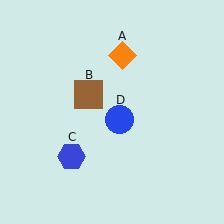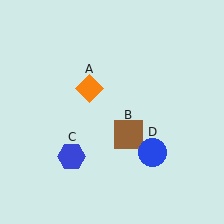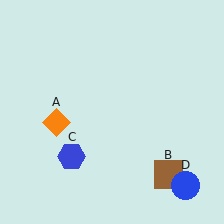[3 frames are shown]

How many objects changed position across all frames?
3 objects changed position: orange diamond (object A), brown square (object B), blue circle (object D).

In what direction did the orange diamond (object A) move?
The orange diamond (object A) moved down and to the left.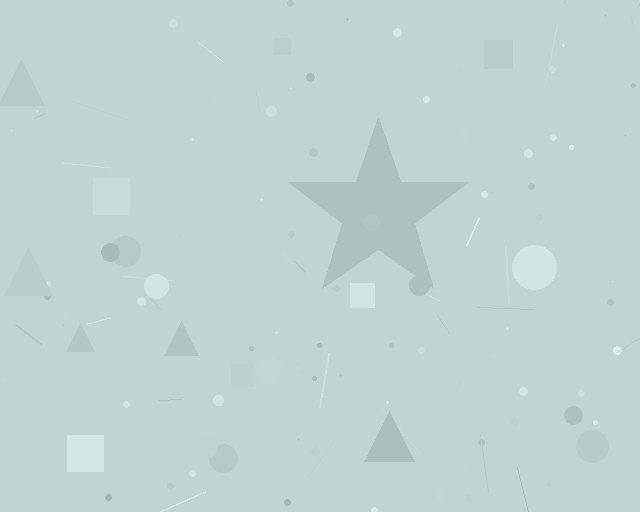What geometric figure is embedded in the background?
A star is embedded in the background.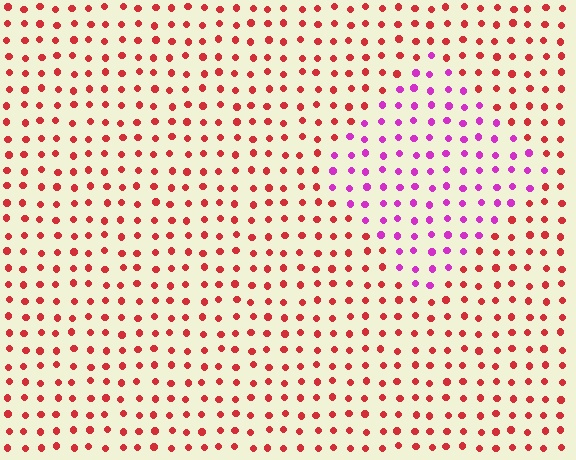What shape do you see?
I see a diamond.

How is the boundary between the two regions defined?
The boundary is defined purely by a slight shift in hue (about 53 degrees). Spacing, size, and orientation are identical on both sides.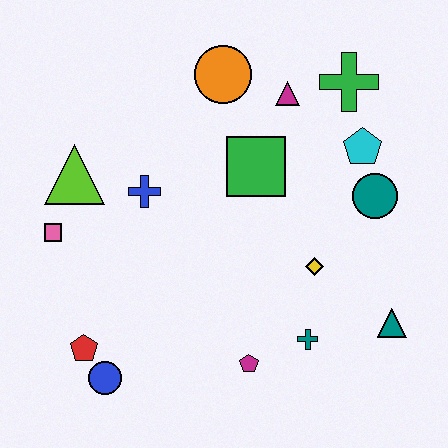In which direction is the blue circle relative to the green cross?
The blue circle is below the green cross.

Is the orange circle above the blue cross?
Yes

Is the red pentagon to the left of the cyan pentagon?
Yes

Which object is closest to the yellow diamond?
The teal cross is closest to the yellow diamond.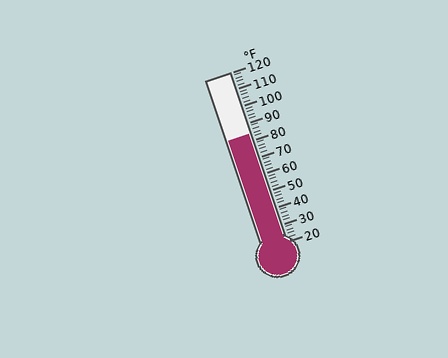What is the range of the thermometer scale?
The thermometer scale ranges from 20°F to 120°F.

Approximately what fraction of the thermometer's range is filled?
The thermometer is filled to approximately 65% of its range.